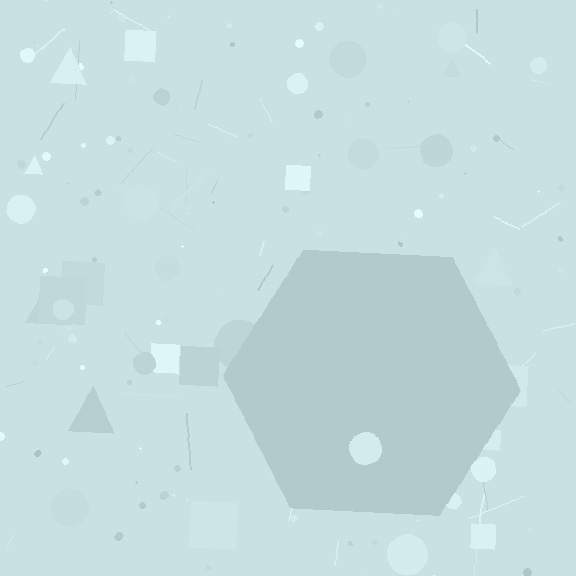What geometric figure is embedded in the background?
A hexagon is embedded in the background.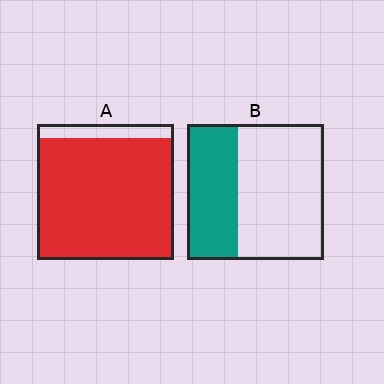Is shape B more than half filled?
No.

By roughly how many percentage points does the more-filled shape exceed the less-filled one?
By roughly 50 percentage points (A over B).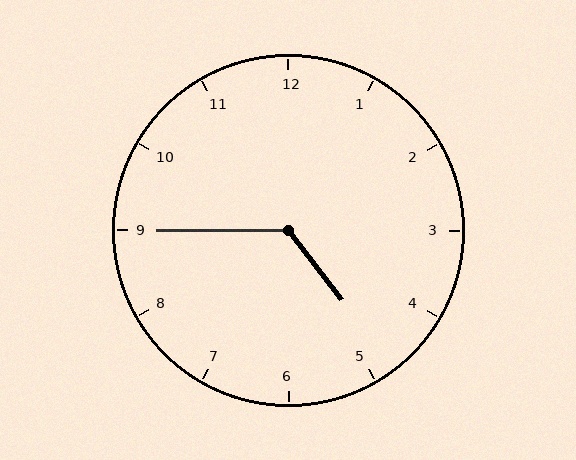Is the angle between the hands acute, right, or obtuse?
It is obtuse.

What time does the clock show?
4:45.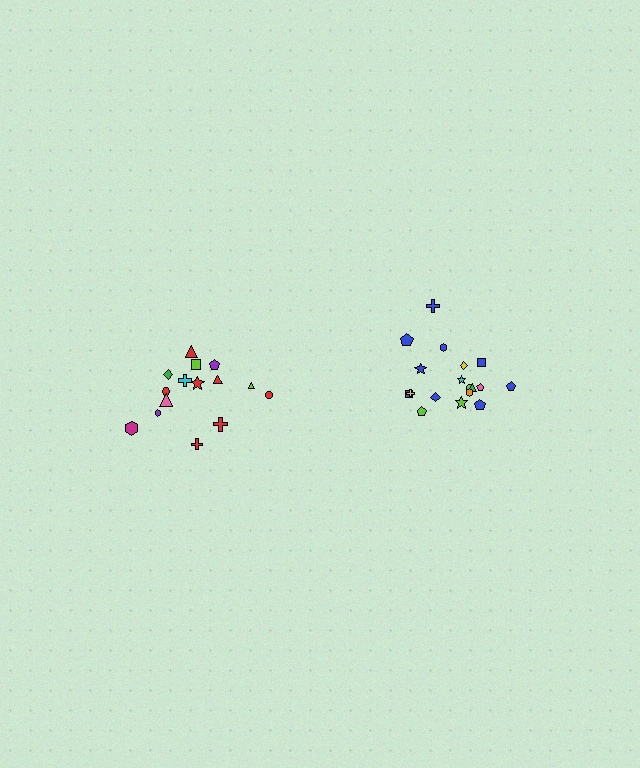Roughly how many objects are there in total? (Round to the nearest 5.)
Roughly 35 objects in total.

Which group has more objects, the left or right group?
The right group.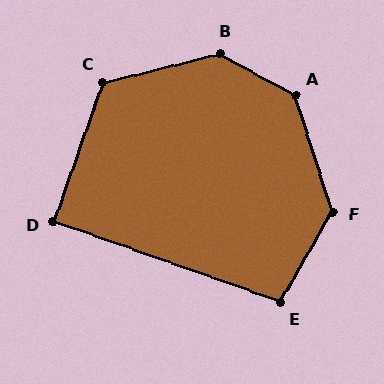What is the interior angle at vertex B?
Approximately 137 degrees (obtuse).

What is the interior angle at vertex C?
Approximately 123 degrees (obtuse).